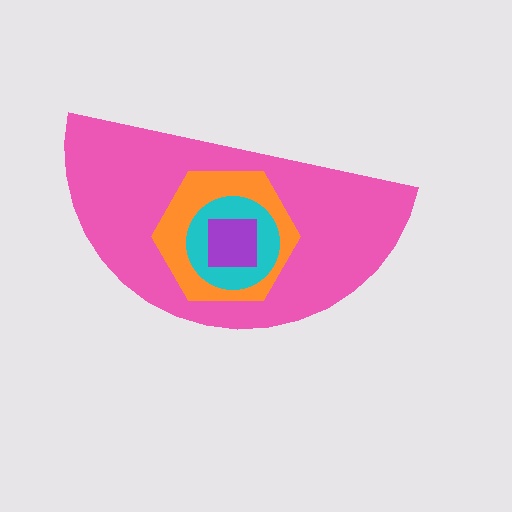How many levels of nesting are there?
4.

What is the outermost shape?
The pink semicircle.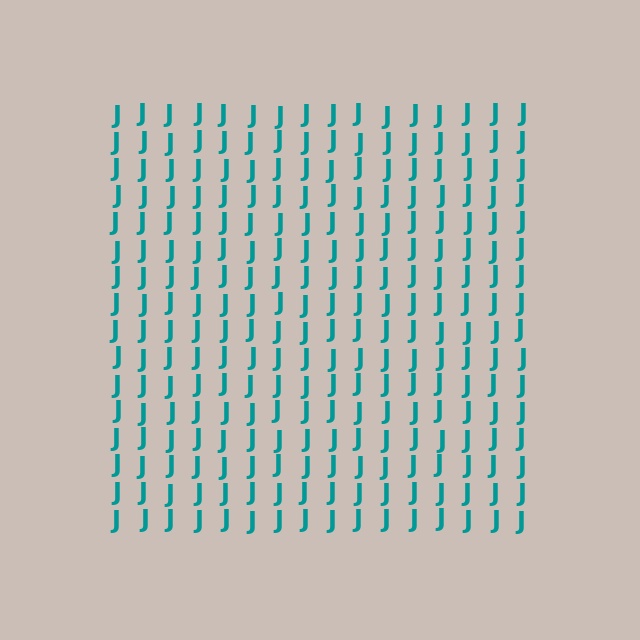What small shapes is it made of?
It is made of small letter J's.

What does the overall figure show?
The overall figure shows a square.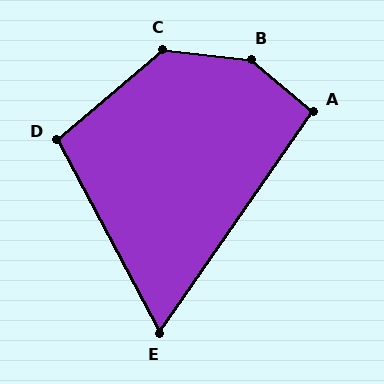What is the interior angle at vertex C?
Approximately 133 degrees (obtuse).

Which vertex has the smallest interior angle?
E, at approximately 63 degrees.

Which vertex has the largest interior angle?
B, at approximately 146 degrees.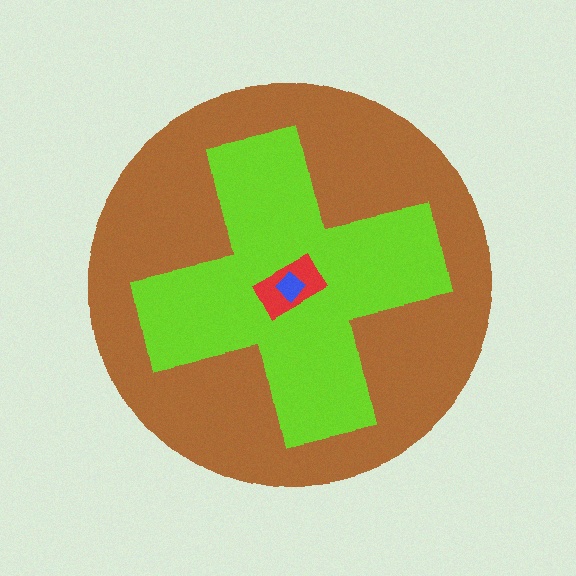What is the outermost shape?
The brown circle.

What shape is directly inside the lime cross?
The red rectangle.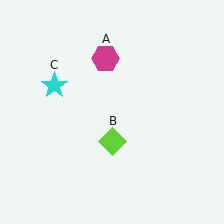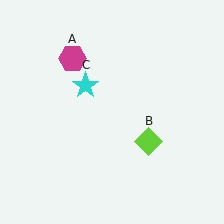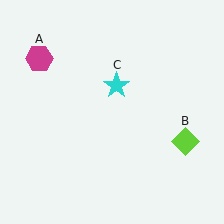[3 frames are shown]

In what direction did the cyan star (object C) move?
The cyan star (object C) moved right.